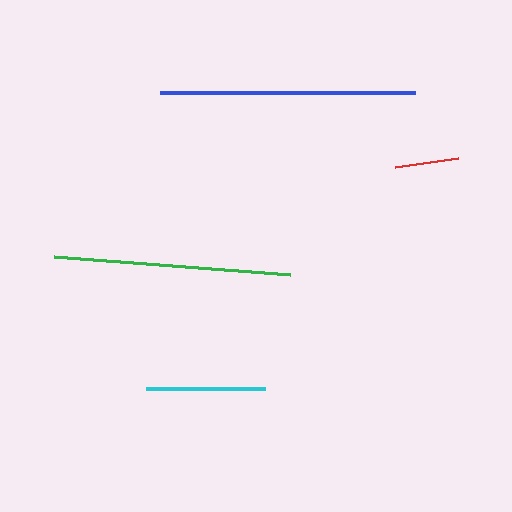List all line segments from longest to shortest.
From longest to shortest: blue, green, cyan, red.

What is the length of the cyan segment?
The cyan segment is approximately 119 pixels long.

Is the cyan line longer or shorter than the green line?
The green line is longer than the cyan line.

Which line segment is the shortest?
The red line is the shortest at approximately 63 pixels.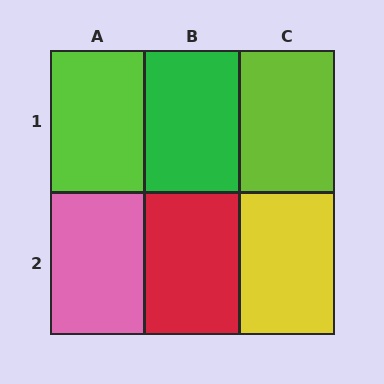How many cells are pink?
1 cell is pink.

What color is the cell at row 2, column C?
Yellow.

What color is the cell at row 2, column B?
Red.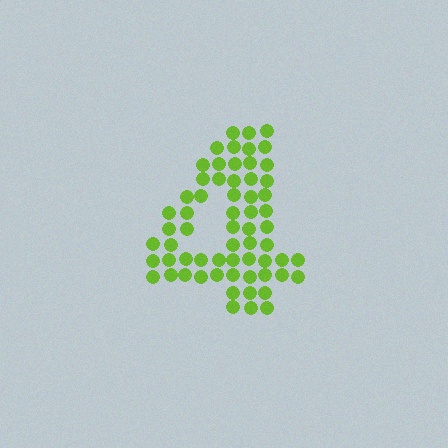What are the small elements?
The small elements are circles.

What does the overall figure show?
The overall figure shows the digit 4.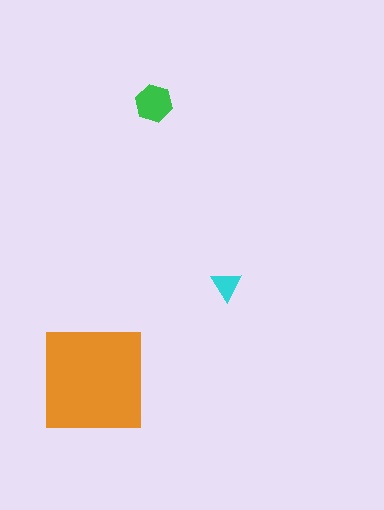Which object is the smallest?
The cyan triangle.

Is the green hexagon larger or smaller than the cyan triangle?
Larger.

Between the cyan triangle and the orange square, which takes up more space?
The orange square.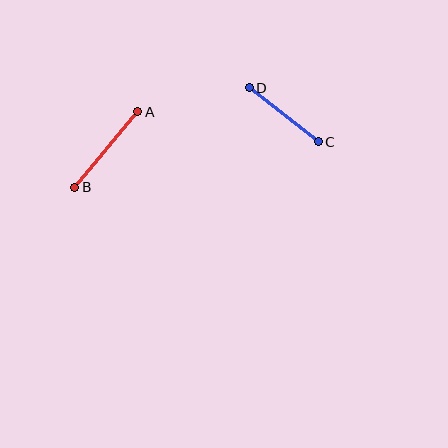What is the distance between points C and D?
The distance is approximately 88 pixels.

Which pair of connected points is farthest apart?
Points A and B are farthest apart.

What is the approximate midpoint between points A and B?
The midpoint is at approximately (106, 150) pixels.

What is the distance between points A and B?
The distance is approximately 98 pixels.